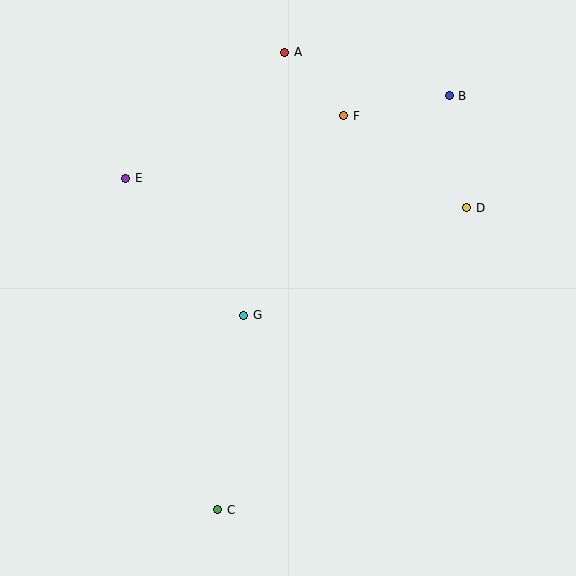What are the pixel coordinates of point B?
Point B is at (449, 96).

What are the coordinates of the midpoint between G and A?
The midpoint between G and A is at (264, 184).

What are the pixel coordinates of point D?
Point D is at (467, 208).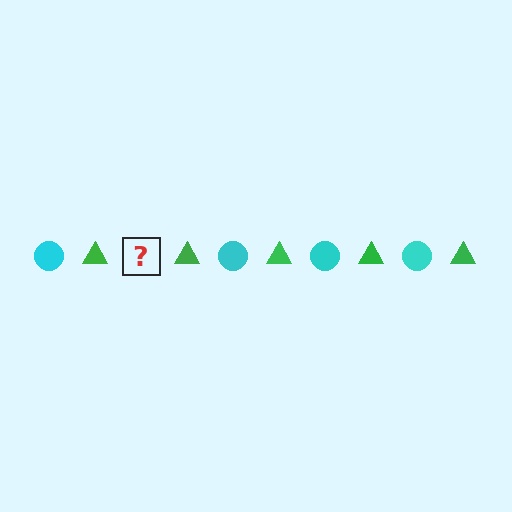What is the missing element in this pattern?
The missing element is a cyan circle.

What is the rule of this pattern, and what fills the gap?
The rule is that the pattern alternates between cyan circle and green triangle. The gap should be filled with a cyan circle.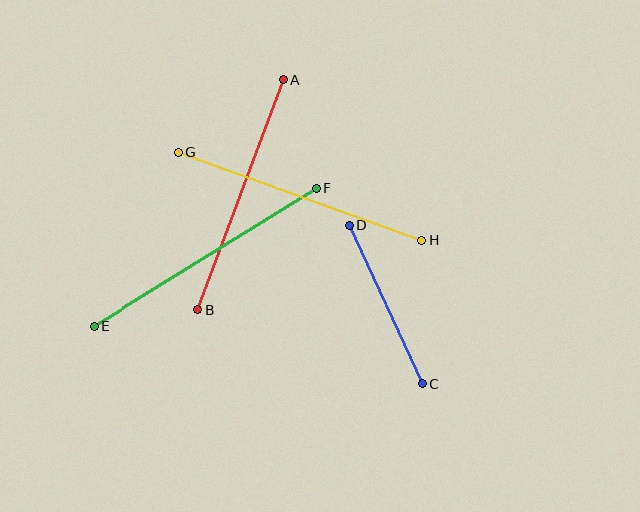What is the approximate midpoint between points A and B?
The midpoint is at approximately (240, 195) pixels.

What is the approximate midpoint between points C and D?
The midpoint is at approximately (386, 304) pixels.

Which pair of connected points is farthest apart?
Points E and F are farthest apart.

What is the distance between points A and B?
The distance is approximately 245 pixels.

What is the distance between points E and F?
The distance is approximately 261 pixels.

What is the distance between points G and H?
The distance is approximately 259 pixels.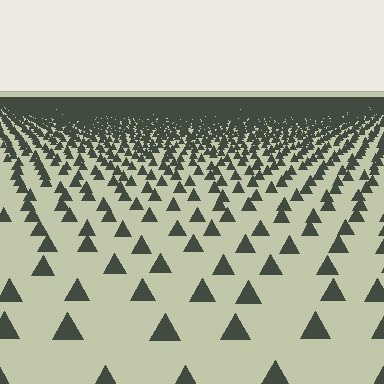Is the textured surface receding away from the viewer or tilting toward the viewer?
The surface is receding away from the viewer. Texture elements get smaller and denser toward the top.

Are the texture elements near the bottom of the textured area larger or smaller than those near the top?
Larger. Near the bottom, elements are closer to the viewer and appear at a bigger on-screen size.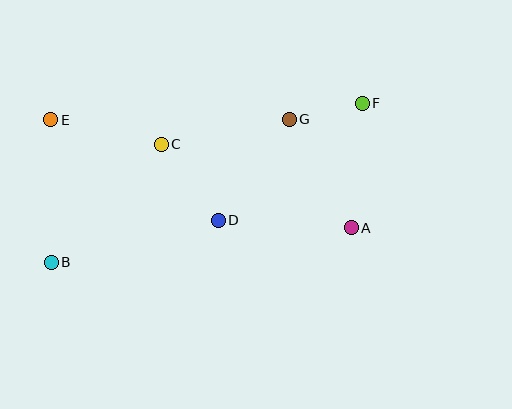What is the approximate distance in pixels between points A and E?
The distance between A and E is approximately 319 pixels.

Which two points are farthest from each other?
Points B and F are farthest from each other.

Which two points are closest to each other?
Points F and G are closest to each other.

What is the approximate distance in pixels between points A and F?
The distance between A and F is approximately 125 pixels.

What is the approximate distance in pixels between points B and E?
The distance between B and E is approximately 143 pixels.